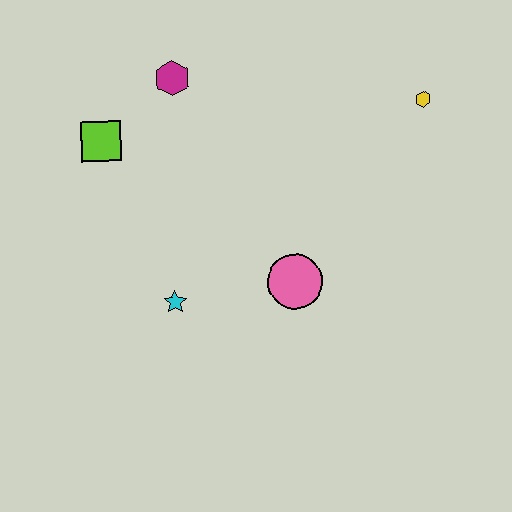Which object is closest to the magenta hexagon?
The lime square is closest to the magenta hexagon.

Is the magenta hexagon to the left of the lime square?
No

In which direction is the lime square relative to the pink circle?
The lime square is to the left of the pink circle.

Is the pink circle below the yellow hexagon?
Yes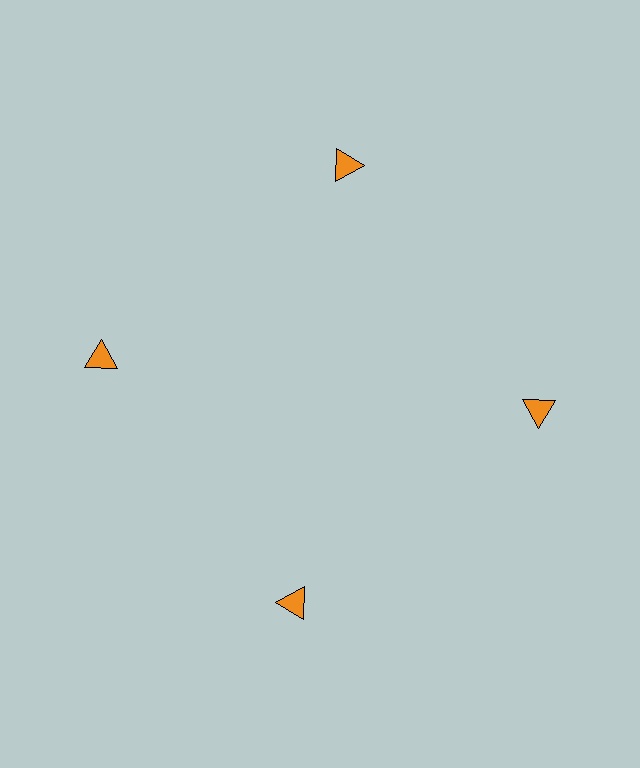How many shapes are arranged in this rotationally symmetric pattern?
There are 4 shapes, arranged in 4 groups of 1.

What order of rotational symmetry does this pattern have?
This pattern has 4-fold rotational symmetry.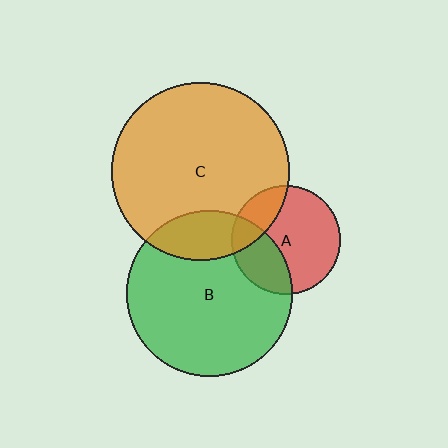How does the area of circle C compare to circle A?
Approximately 2.7 times.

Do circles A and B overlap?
Yes.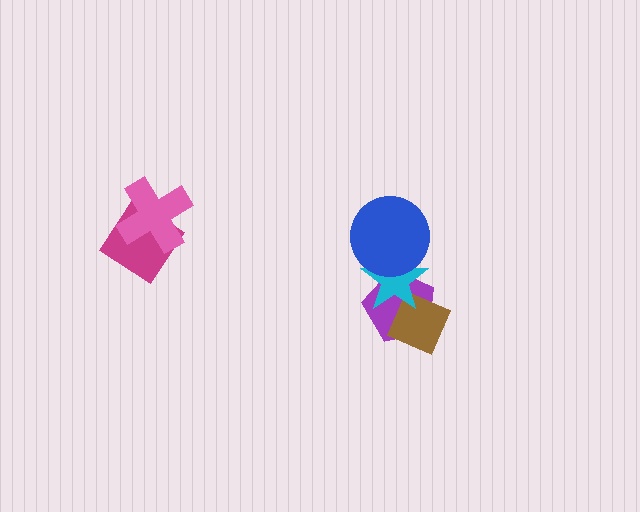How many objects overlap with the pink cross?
1 object overlaps with the pink cross.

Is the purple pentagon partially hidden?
Yes, it is partially covered by another shape.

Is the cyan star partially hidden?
Yes, it is partially covered by another shape.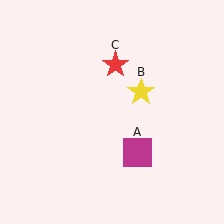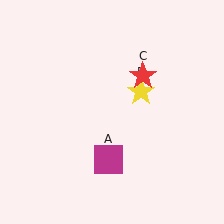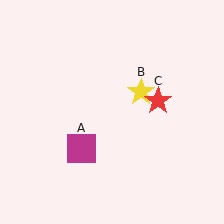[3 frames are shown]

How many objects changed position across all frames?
2 objects changed position: magenta square (object A), red star (object C).